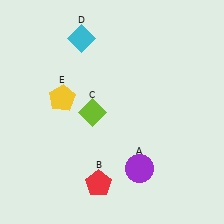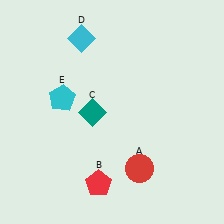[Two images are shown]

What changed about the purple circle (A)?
In Image 1, A is purple. In Image 2, it changed to red.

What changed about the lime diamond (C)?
In Image 1, C is lime. In Image 2, it changed to teal.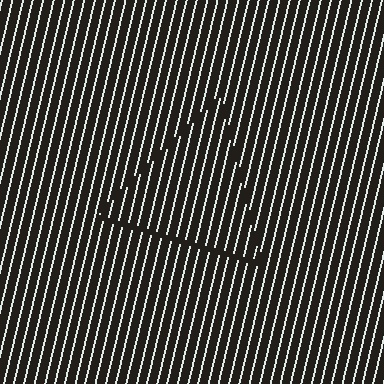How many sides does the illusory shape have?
3 sides — the line-ends trace a triangle.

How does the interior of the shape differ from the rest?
The interior of the shape contains the same grating, shifted by half a period — the contour is defined by the phase discontinuity where line-ends from the inner and outer gratings abut.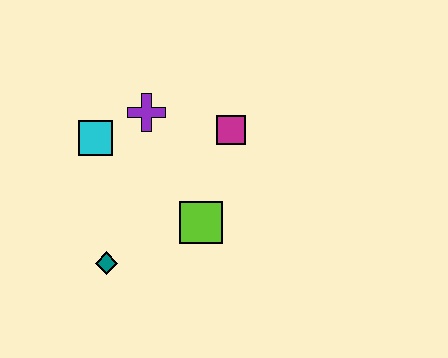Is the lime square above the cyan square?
No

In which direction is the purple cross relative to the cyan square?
The purple cross is to the right of the cyan square.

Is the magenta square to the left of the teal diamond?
No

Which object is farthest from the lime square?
The cyan square is farthest from the lime square.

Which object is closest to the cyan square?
The purple cross is closest to the cyan square.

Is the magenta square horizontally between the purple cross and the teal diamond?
No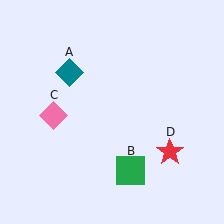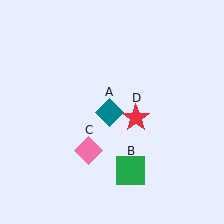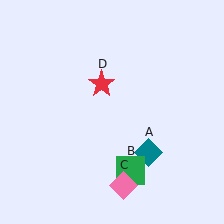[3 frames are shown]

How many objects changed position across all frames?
3 objects changed position: teal diamond (object A), pink diamond (object C), red star (object D).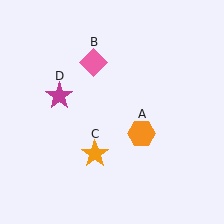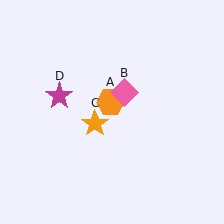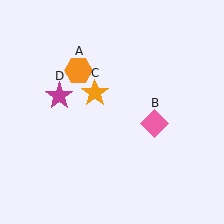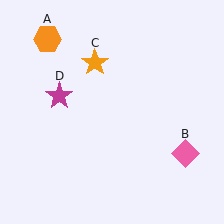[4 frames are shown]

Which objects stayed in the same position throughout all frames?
Magenta star (object D) remained stationary.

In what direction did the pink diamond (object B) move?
The pink diamond (object B) moved down and to the right.